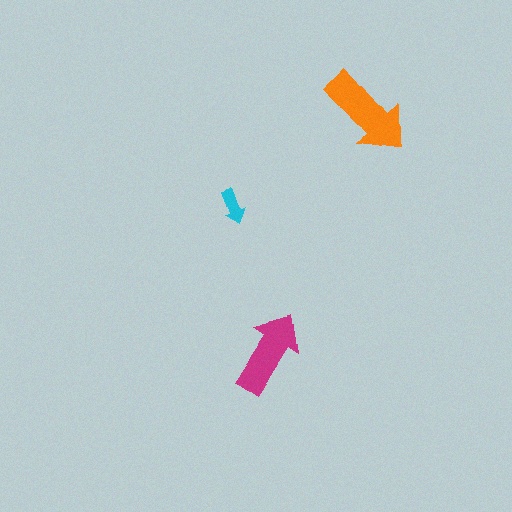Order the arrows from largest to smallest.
the orange one, the magenta one, the cyan one.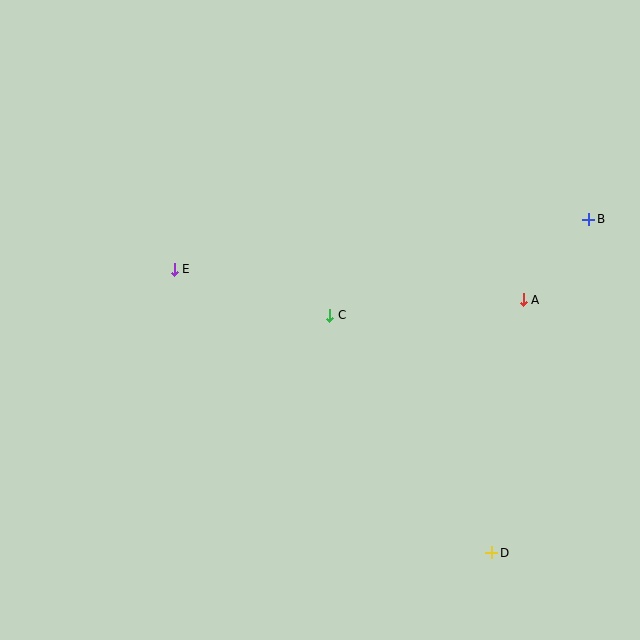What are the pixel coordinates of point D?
Point D is at (492, 553).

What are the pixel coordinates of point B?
Point B is at (589, 219).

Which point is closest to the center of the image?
Point C at (330, 315) is closest to the center.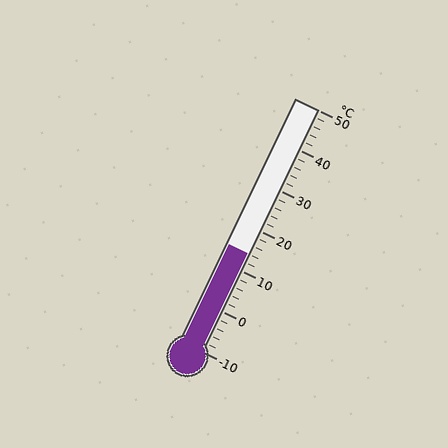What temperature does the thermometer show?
The thermometer shows approximately 14°C.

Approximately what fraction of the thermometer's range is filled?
The thermometer is filled to approximately 40% of its range.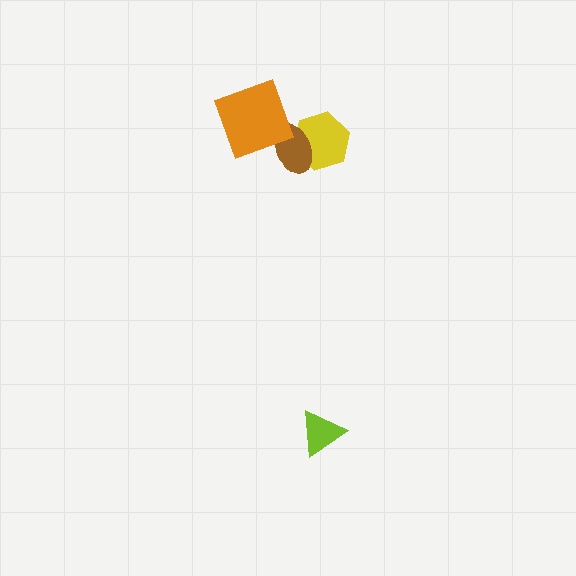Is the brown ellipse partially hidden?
Yes, it is partially covered by another shape.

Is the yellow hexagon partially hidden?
Yes, it is partially covered by another shape.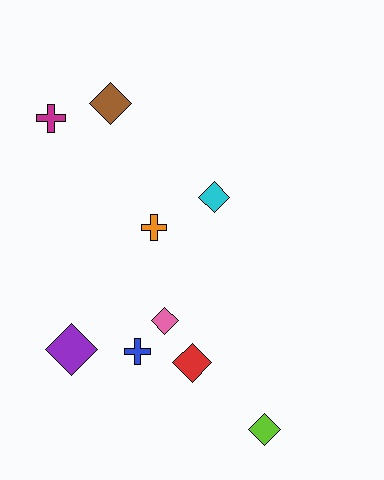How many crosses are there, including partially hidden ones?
There are 3 crosses.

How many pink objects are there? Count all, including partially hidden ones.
There is 1 pink object.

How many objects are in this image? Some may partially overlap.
There are 9 objects.